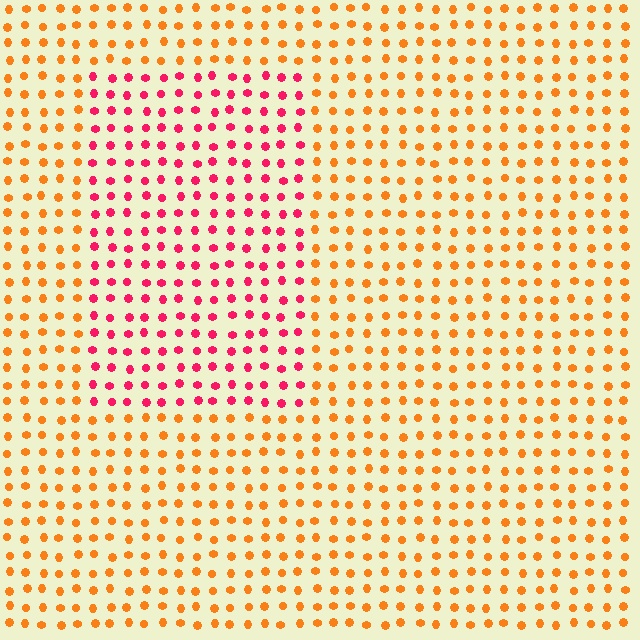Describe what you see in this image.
The image is filled with small orange elements in a uniform arrangement. A rectangle-shaped region is visible where the elements are tinted to a slightly different hue, forming a subtle color boundary.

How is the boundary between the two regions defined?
The boundary is defined purely by a slight shift in hue (about 48 degrees). Spacing, size, and orientation are identical on both sides.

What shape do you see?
I see a rectangle.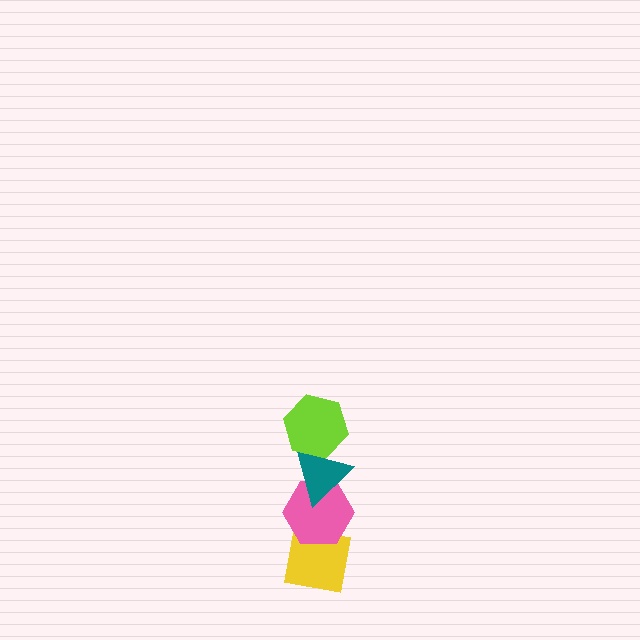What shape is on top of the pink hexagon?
The teal triangle is on top of the pink hexagon.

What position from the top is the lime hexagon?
The lime hexagon is 1st from the top.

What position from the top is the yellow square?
The yellow square is 4th from the top.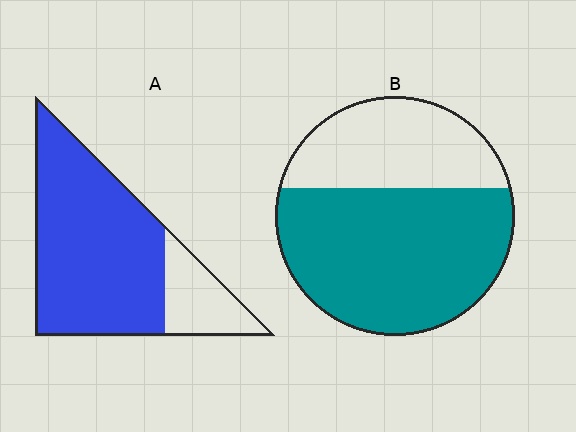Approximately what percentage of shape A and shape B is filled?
A is approximately 80% and B is approximately 65%.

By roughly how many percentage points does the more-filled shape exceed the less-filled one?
By roughly 15 percentage points (A over B).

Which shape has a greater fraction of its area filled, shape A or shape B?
Shape A.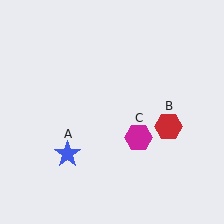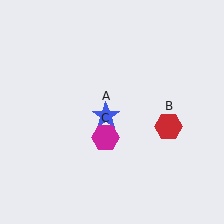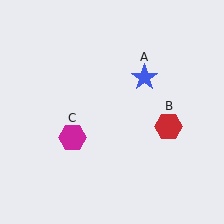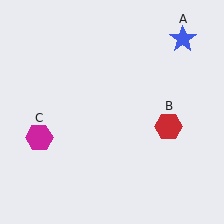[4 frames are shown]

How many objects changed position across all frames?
2 objects changed position: blue star (object A), magenta hexagon (object C).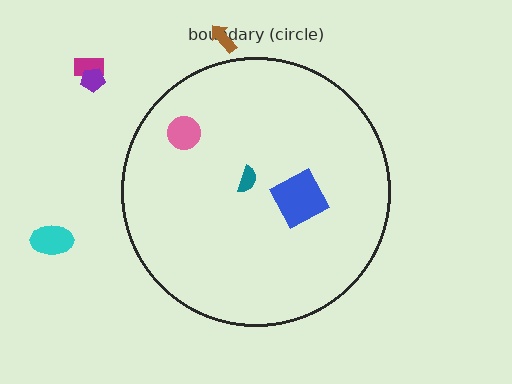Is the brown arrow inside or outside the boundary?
Outside.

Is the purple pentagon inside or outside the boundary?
Outside.